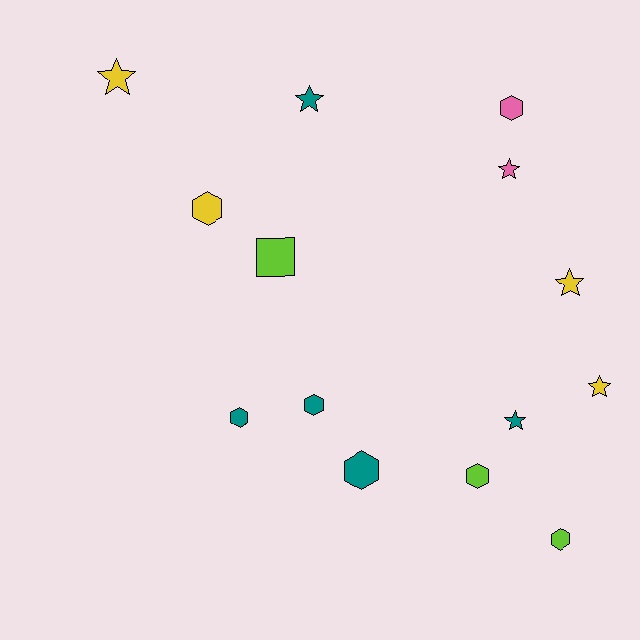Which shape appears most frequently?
Hexagon, with 7 objects.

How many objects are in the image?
There are 14 objects.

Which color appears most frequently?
Teal, with 5 objects.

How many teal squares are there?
There are no teal squares.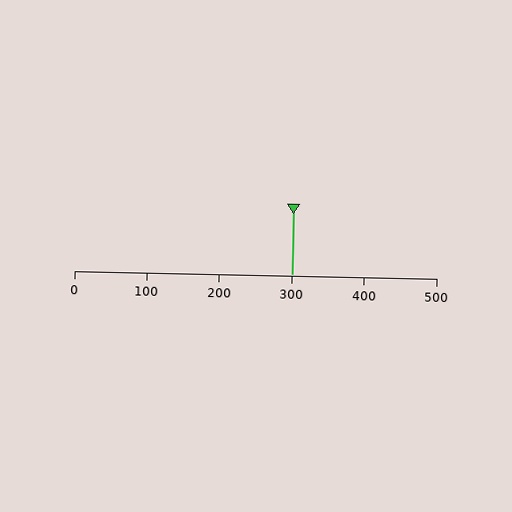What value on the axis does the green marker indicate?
The marker indicates approximately 300.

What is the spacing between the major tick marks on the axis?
The major ticks are spaced 100 apart.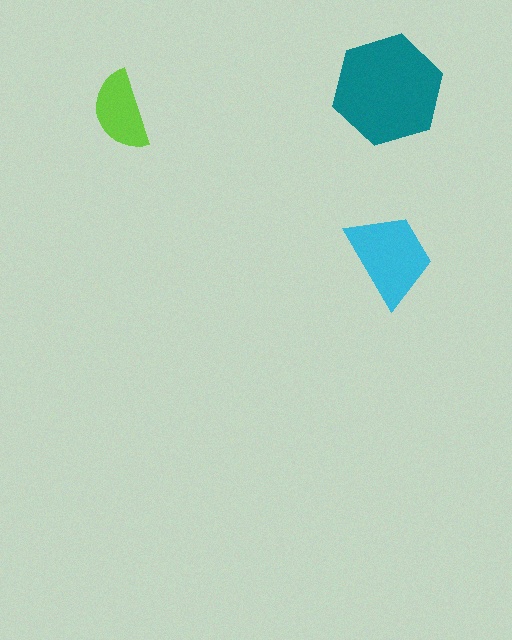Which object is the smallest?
The lime semicircle.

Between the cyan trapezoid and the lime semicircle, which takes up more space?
The cyan trapezoid.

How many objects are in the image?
There are 3 objects in the image.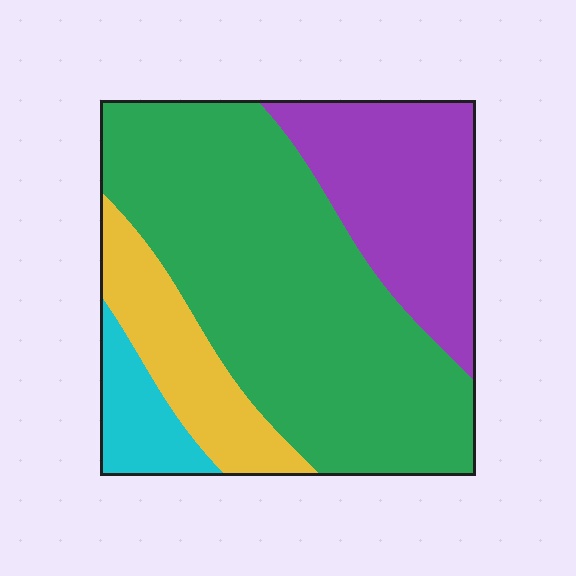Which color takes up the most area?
Green, at roughly 55%.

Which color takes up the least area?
Cyan, at roughly 10%.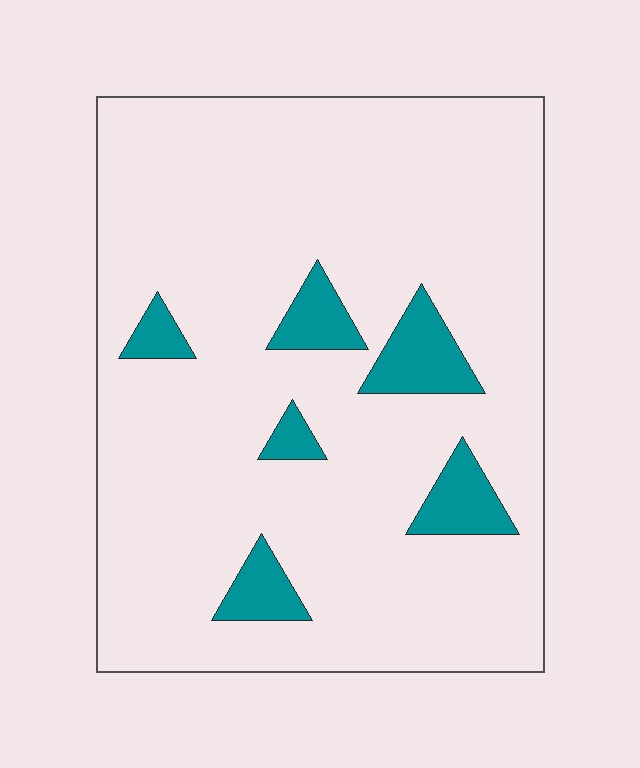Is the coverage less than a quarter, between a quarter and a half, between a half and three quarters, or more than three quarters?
Less than a quarter.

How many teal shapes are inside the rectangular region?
6.